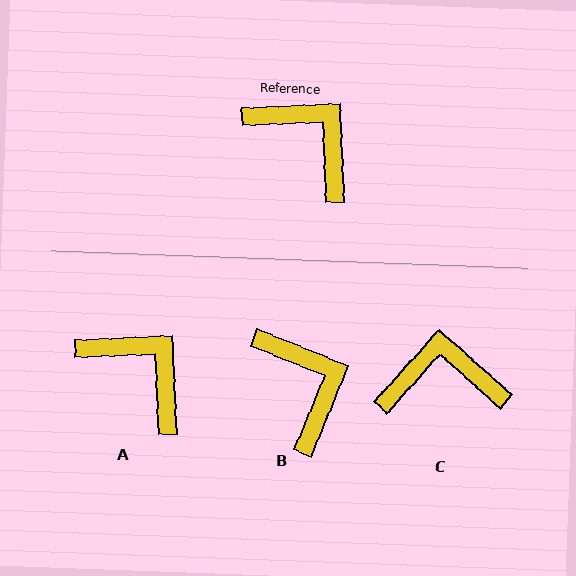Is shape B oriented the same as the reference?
No, it is off by about 24 degrees.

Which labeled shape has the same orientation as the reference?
A.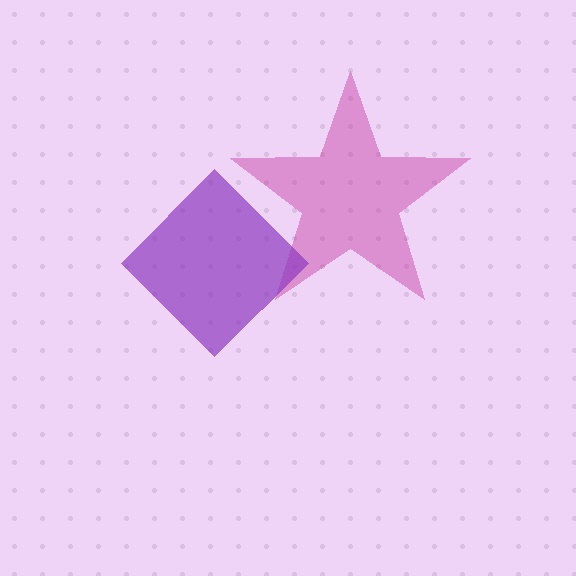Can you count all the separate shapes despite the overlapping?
Yes, there are 2 separate shapes.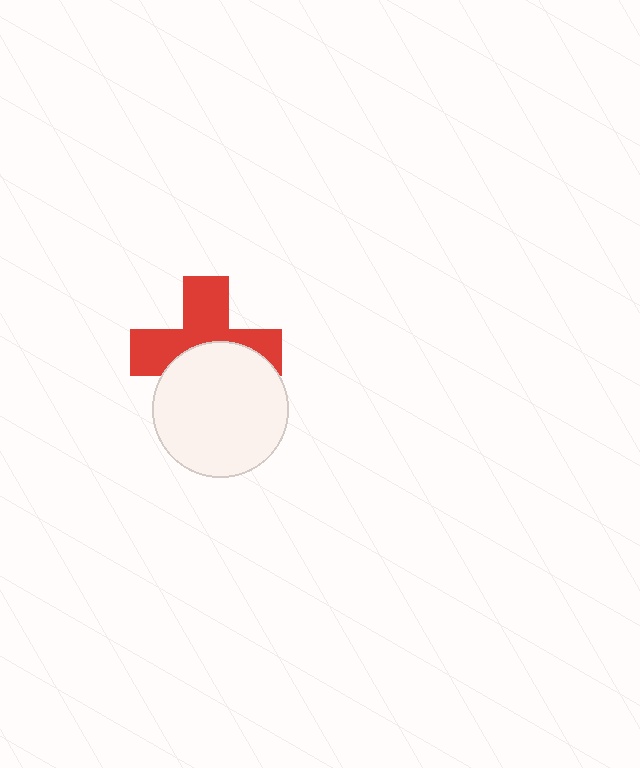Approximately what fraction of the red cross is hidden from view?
Roughly 45% of the red cross is hidden behind the white circle.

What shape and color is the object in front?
The object in front is a white circle.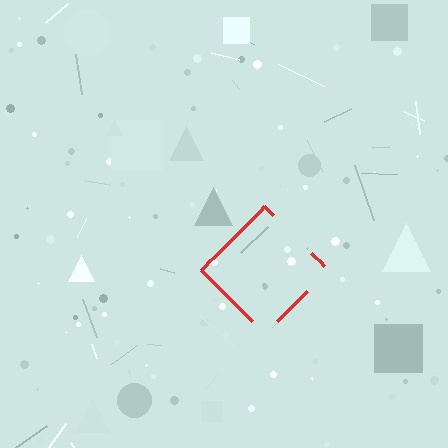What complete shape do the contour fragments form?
The contour fragments form a diamond.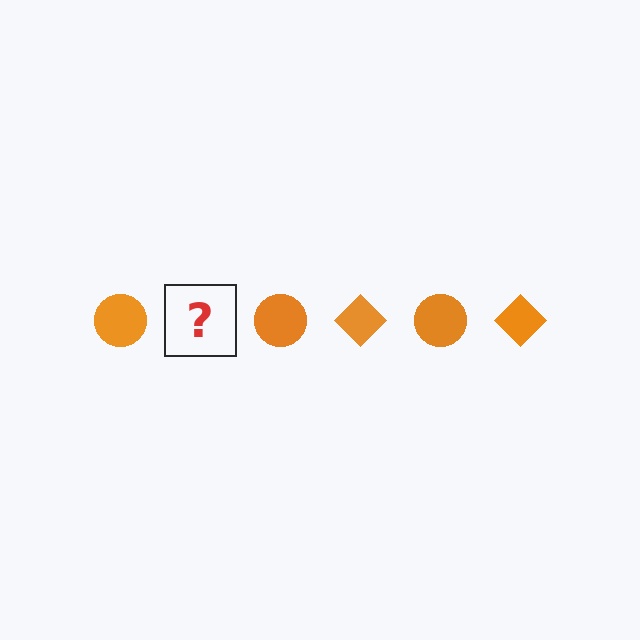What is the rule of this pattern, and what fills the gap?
The rule is that the pattern cycles through circle, diamond shapes in orange. The gap should be filled with an orange diamond.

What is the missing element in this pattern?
The missing element is an orange diamond.